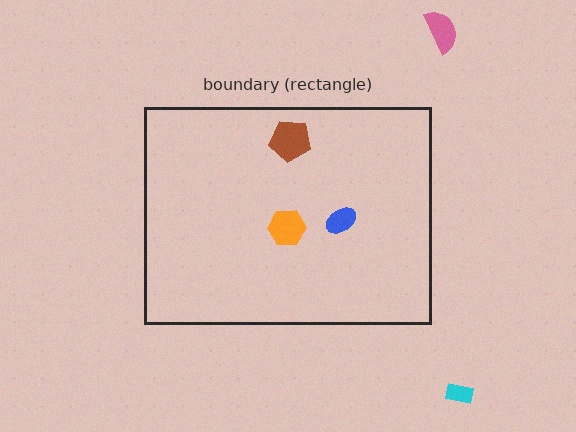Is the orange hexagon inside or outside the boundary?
Inside.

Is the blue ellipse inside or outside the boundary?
Inside.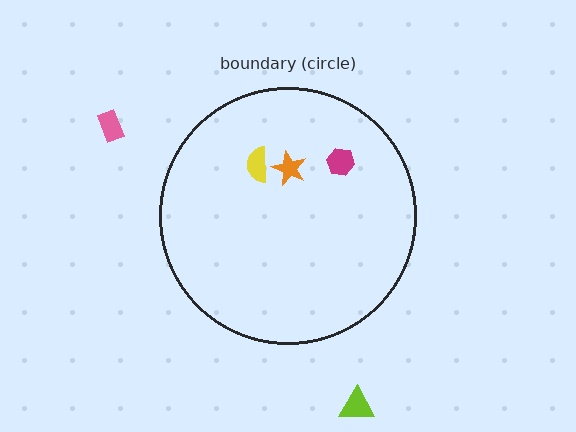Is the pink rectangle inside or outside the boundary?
Outside.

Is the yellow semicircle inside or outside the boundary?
Inside.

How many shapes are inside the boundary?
3 inside, 2 outside.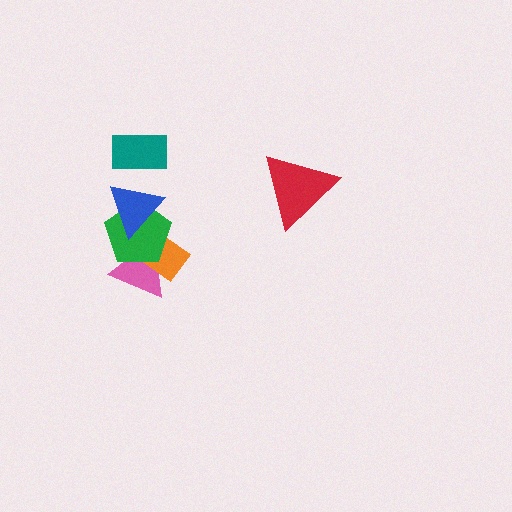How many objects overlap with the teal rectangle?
0 objects overlap with the teal rectangle.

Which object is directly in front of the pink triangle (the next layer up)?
The orange rectangle is directly in front of the pink triangle.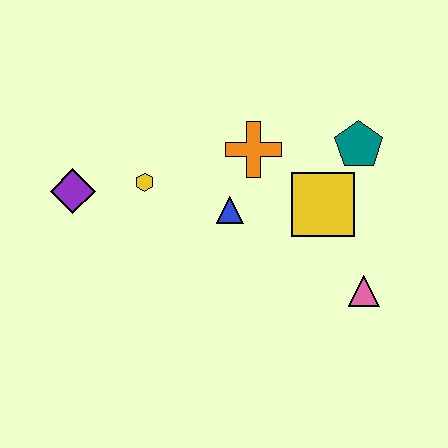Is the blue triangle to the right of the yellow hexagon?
Yes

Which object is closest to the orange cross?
The blue triangle is closest to the orange cross.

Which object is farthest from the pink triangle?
The purple diamond is farthest from the pink triangle.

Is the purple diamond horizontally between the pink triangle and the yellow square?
No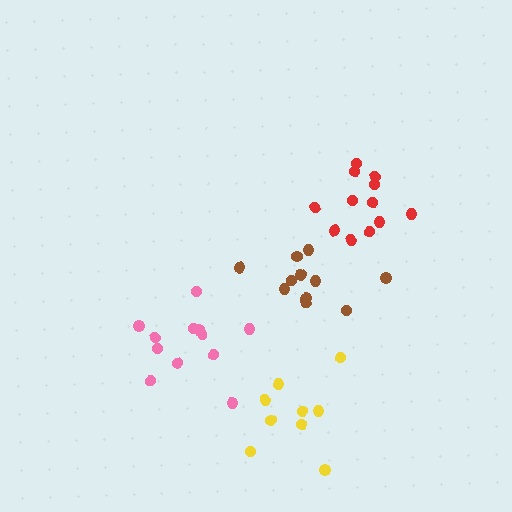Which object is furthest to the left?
The pink cluster is leftmost.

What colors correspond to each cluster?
The clusters are colored: red, pink, yellow, brown.